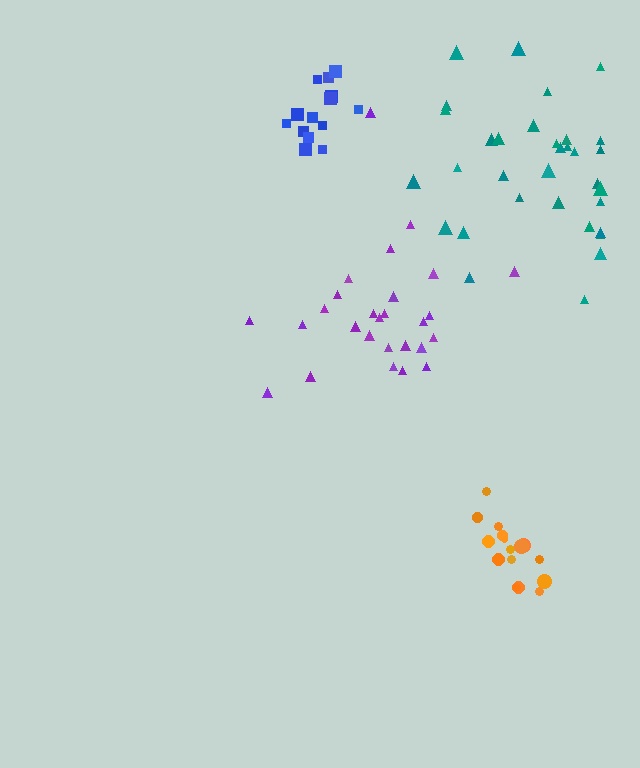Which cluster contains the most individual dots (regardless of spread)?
Teal (33).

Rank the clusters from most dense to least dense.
orange, blue, purple, teal.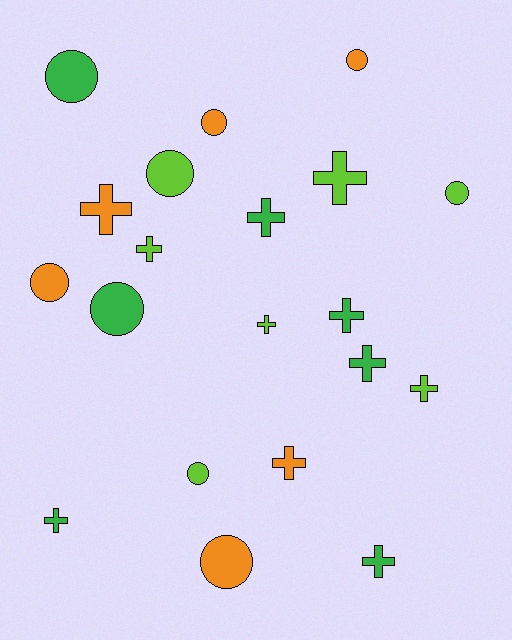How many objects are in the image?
There are 20 objects.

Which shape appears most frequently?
Cross, with 11 objects.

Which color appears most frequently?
Lime, with 7 objects.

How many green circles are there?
There are 2 green circles.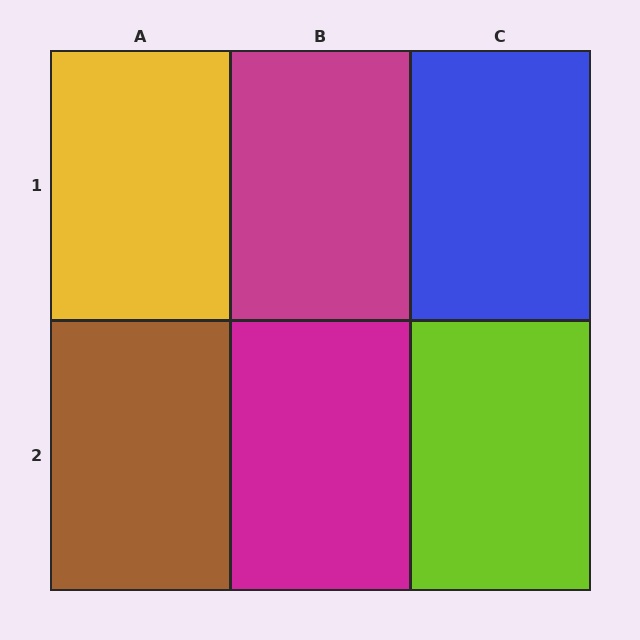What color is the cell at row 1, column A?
Yellow.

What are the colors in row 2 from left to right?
Brown, magenta, lime.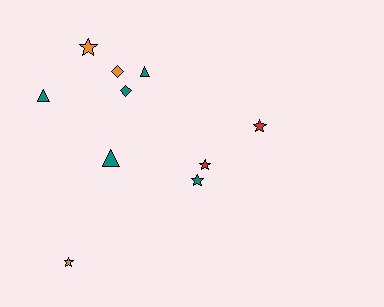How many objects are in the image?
There are 10 objects.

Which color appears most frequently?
Teal, with 5 objects.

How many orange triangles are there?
There are no orange triangles.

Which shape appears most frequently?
Star, with 5 objects.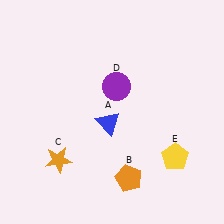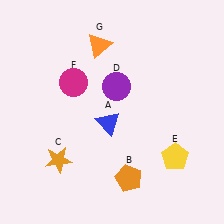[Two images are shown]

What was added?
A magenta circle (F), an orange triangle (G) were added in Image 2.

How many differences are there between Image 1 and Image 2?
There are 2 differences between the two images.